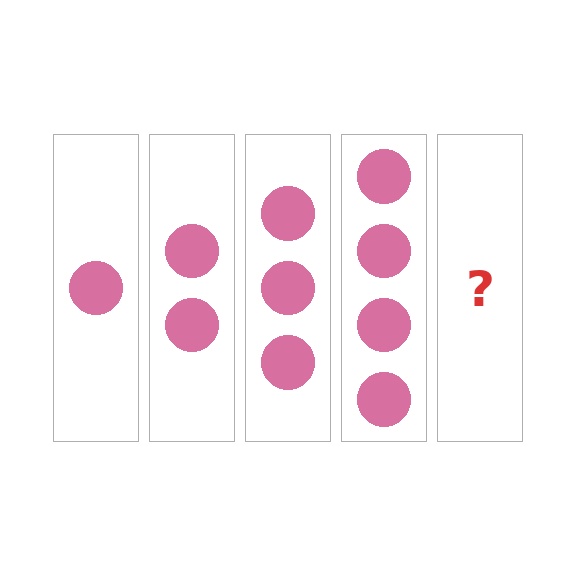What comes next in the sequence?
The next element should be 5 circles.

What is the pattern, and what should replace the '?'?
The pattern is that each step adds one more circle. The '?' should be 5 circles.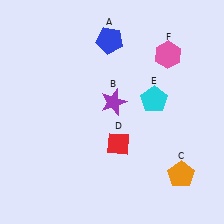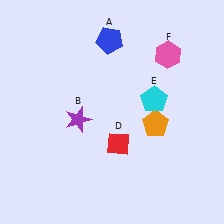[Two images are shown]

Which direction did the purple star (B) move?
The purple star (B) moved left.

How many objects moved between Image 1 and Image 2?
2 objects moved between the two images.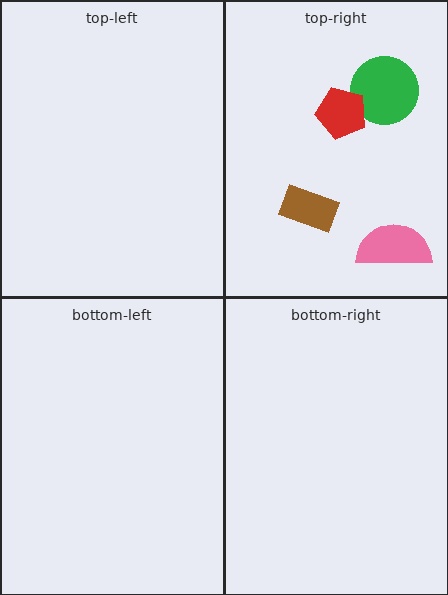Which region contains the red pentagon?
The top-right region.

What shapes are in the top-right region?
The green circle, the red pentagon, the pink semicircle, the brown rectangle.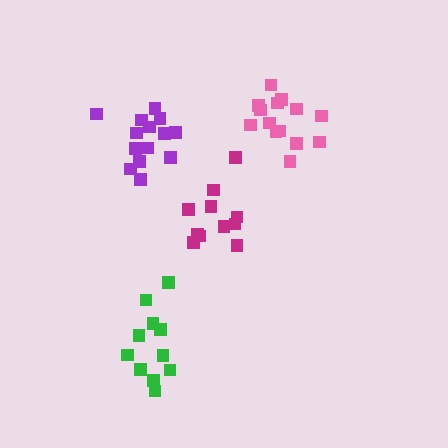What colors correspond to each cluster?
The clusters are colored: purple, green, magenta, pink.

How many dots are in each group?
Group 1: 14 dots, Group 2: 11 dots, Group 3: 11 dots, Group 4: 14 dots (50 total).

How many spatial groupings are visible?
There are 4 spatial groupings.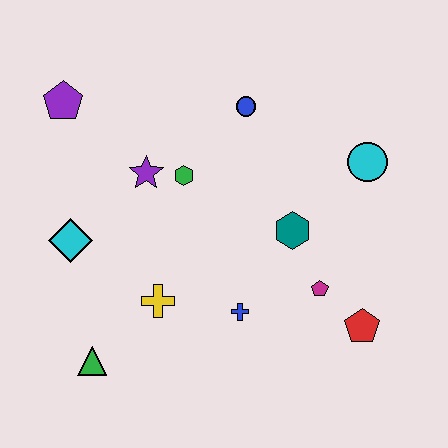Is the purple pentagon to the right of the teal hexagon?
No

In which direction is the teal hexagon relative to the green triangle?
The teal hexagon is to the right of the green triangle.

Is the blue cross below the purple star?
Yes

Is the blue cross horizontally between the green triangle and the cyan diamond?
No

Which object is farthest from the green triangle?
The cyan circle is farthest from the green triangle.